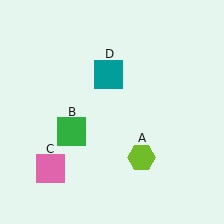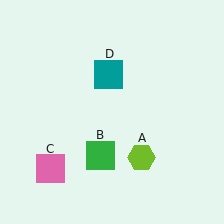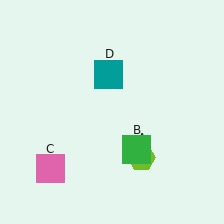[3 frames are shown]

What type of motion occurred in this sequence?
The green square (object B) rotated counterclockwise around the center of the scene.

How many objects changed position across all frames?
1 object changed position: green square (object B).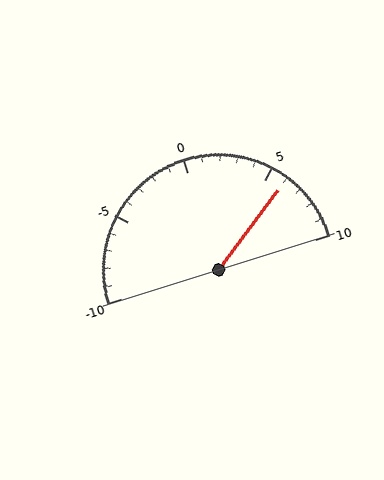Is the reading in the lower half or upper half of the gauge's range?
The reading is in the upper half of the range (-10 to 10).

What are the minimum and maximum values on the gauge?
The gauge ranges from -10 to 10.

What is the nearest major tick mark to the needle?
The nearest major tick mark is 5.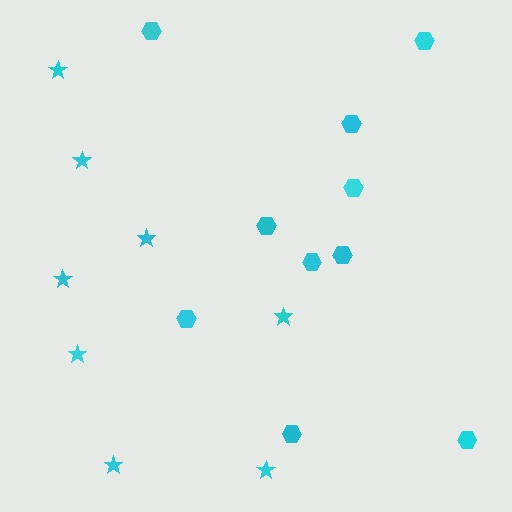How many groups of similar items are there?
There are 2 groups: one group of stars (8) and one group of hexagons (10).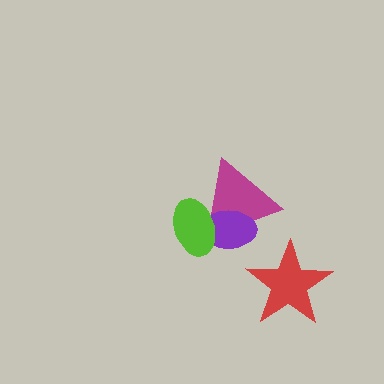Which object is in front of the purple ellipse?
The lime ellipse is in front of the purple ellipse.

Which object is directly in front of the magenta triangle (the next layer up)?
The purple ellipse is directly in front of the magenta triangle.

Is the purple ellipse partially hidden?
Yes, it is partially covered by another shape.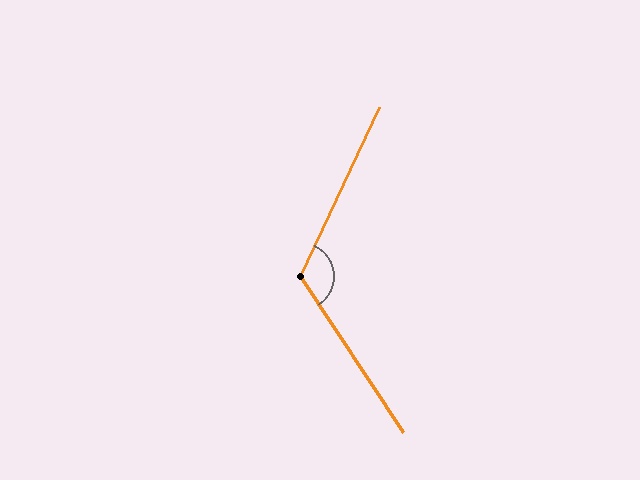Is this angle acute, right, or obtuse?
It is obtuse.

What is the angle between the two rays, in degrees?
Approximately 121 degrees.